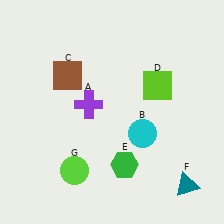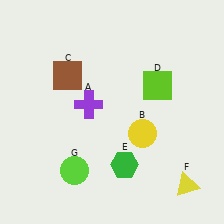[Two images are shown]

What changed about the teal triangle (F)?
In Image 1, F is teal. In Image 2, it changed to yellow.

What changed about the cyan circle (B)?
In Image 1, B is cyan. In Image 2, it changed to yellow.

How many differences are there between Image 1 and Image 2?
There are 2 differences between the two images.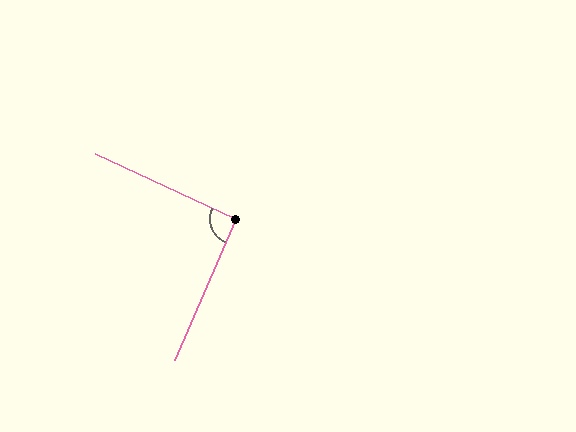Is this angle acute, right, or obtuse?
It is approximately a right angle.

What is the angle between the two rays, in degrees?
Approximately 92 degrees.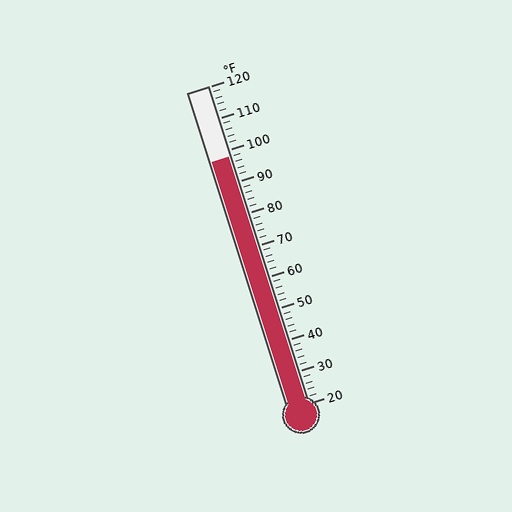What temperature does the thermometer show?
The thermometer shows approximately 98°F.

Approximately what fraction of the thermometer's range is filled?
The thermometer is filled to approximately 80% of its range.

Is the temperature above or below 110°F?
The temperature is below 110°F.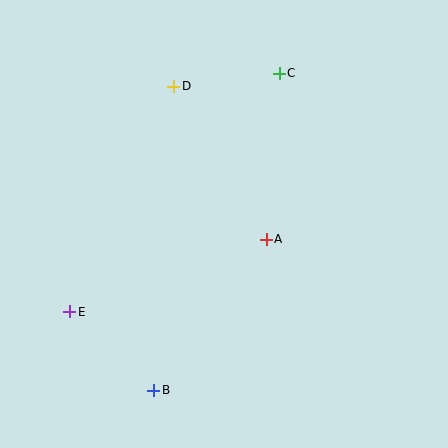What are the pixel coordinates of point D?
Point D is at (174, 86).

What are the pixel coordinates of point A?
Point A is at (266, 239).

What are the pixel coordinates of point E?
Point E is at (70, 312).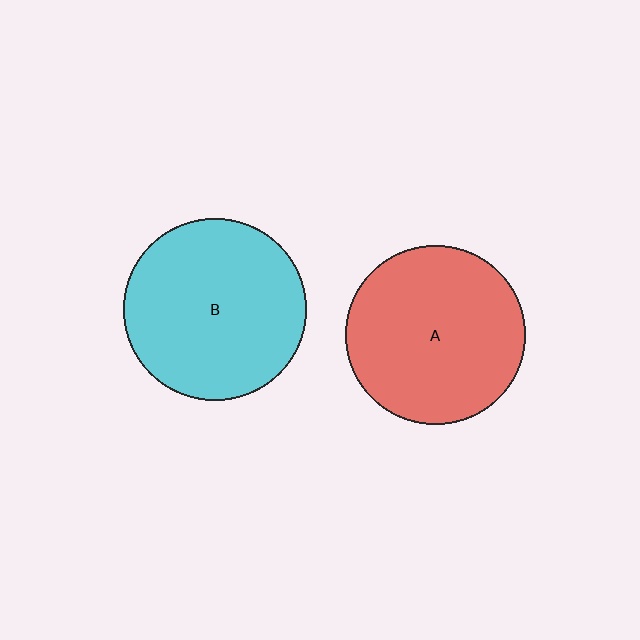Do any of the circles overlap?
No, none of the circles overlap.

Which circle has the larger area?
Circle B (cyan).